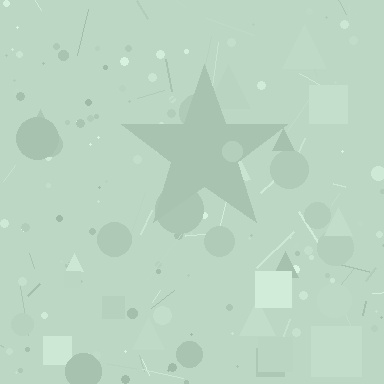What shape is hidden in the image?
A star is hidden in the image.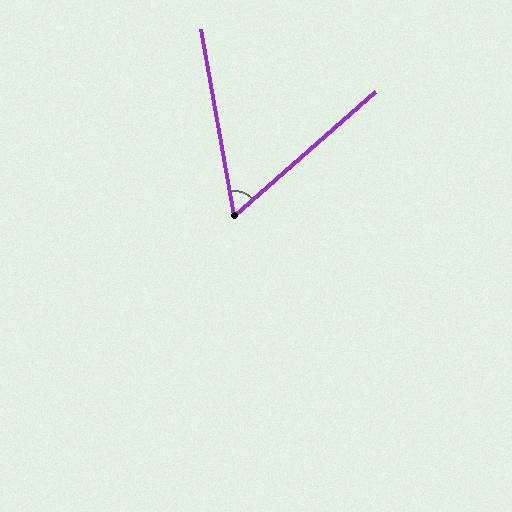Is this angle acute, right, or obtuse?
It is acute.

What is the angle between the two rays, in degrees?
Approximately 59 degrees.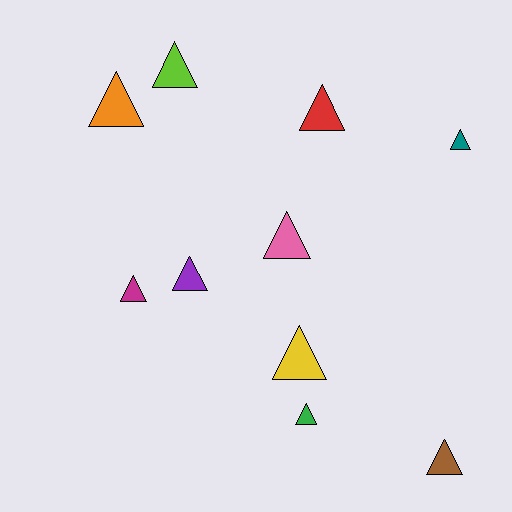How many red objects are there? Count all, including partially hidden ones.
There is 1 red object.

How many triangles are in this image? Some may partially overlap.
There are 10 triangles.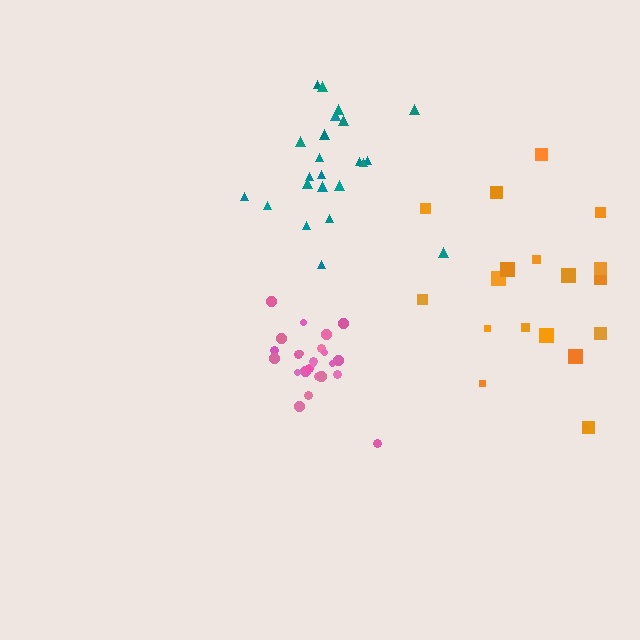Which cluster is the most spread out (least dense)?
Orange.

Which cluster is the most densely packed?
Pink.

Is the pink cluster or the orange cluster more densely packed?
Pink.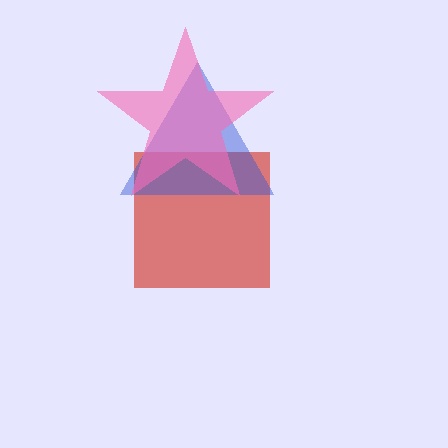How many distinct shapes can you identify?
There are 3 distinct shapes: a red square, a blue triangle, a pink star.